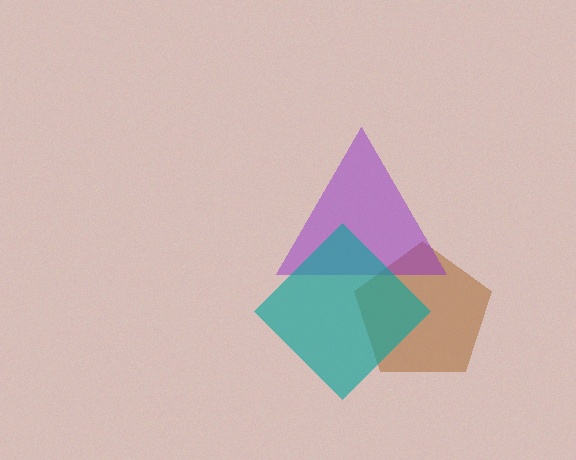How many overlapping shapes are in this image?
There are 3 overlapping shapes in the image.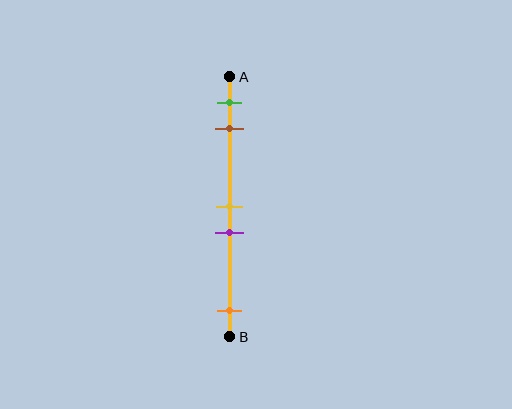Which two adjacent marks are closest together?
The yellow and purple marks are the closest adjacent pair.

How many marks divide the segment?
There are 5 marks dividing the segment.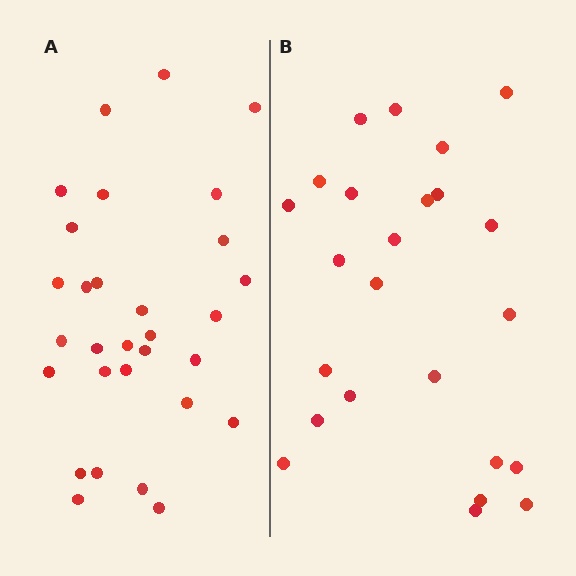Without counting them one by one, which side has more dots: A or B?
Region A (the left region) has more dots.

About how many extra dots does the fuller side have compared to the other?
Region A has about 6 more dots than region B.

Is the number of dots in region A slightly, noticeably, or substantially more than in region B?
Region A has noticeably more, but not dramatically so. The ratio is roughly 1.2 to 1.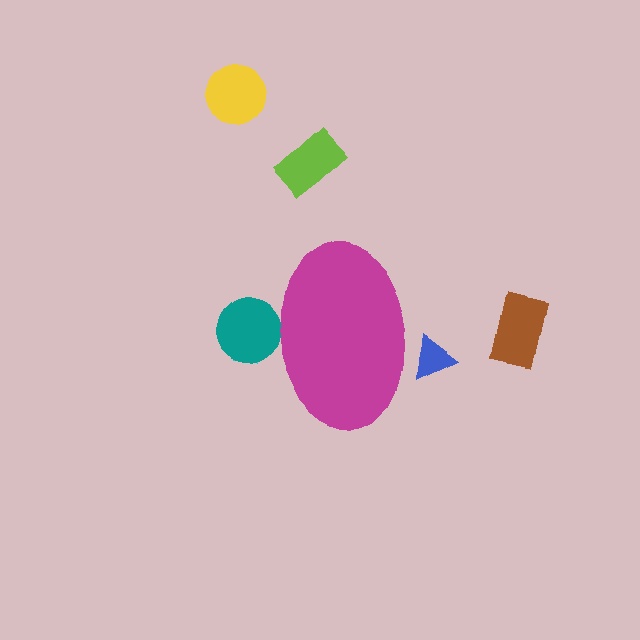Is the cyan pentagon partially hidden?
Yes, the cyan pentagon is partially hidden behind the magenta ellipse.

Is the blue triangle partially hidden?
Yes, the blue triangle is partially hidden behind the magenta ellipse.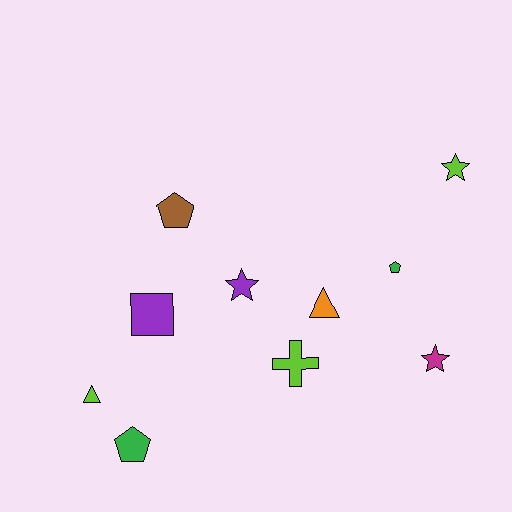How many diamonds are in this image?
There are no diamonds.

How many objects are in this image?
There are 10 objects.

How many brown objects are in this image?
There is 1 brown object.